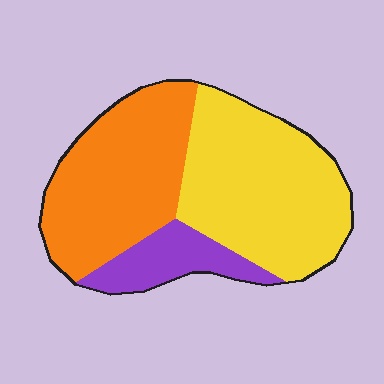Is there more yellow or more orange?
Yellow.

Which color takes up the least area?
Purple, at roughly 15%.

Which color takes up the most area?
Yellow, at roughly 45%.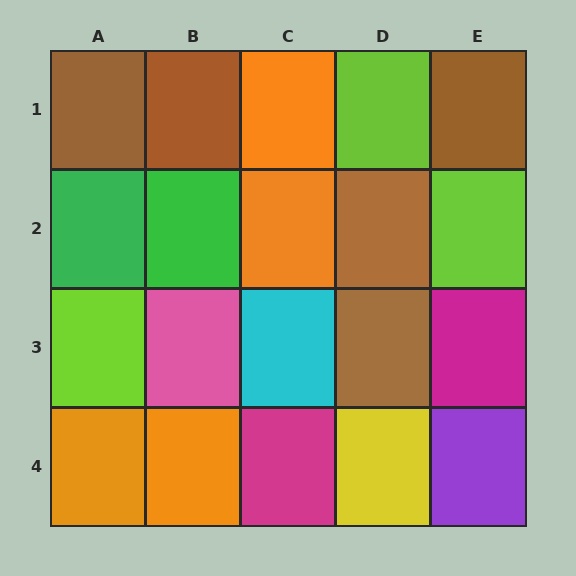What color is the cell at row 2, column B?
Green.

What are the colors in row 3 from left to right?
Lime, pink, cyan, brown, magenta.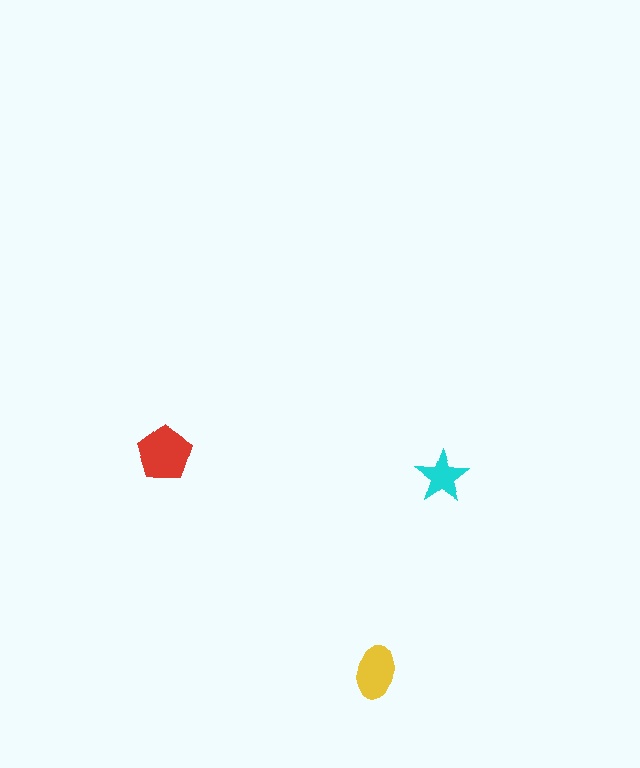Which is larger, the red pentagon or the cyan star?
The red pentagon.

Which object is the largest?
The red pentagon.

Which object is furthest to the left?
The red pentagon is leftmost.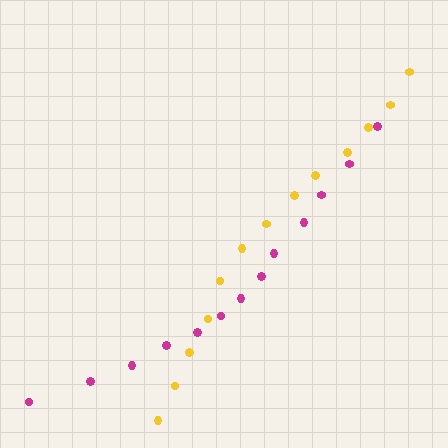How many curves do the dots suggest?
There are 2 distinct paths.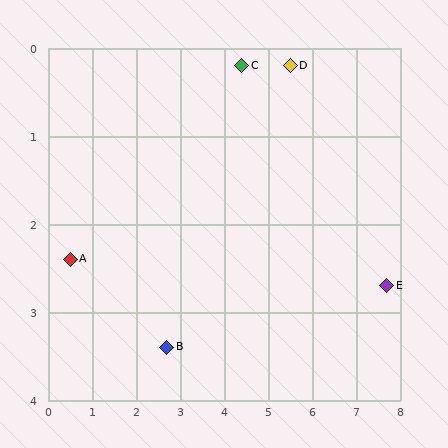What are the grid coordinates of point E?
Point E is at approximately (7.7, 2.7).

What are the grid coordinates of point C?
Point C is at approximately (4.4, 0.2).